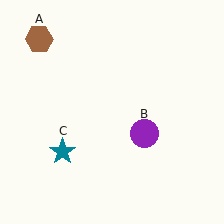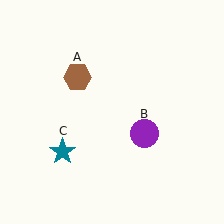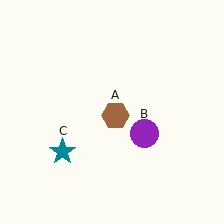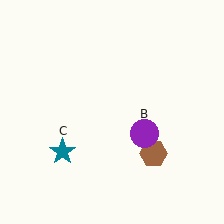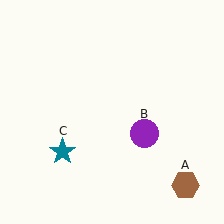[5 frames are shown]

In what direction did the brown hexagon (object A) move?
The brown hexagon (object A) moved down and to the right.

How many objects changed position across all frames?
1 object changed position: brown hexagon (object A).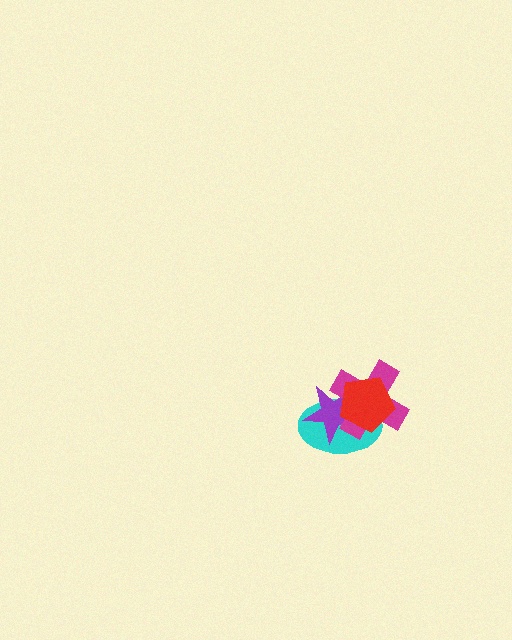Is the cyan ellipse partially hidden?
Yes, it is partially covered by another shape.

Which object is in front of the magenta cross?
The red pentagon is in front of the magenta cross.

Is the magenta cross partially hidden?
Yes, it is partially covered by another shape.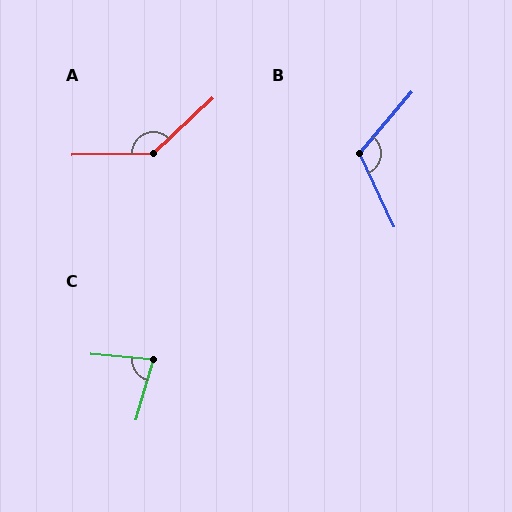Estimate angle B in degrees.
Approximately 114 degrees.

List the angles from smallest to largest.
C (79°), B (114°), A (138°).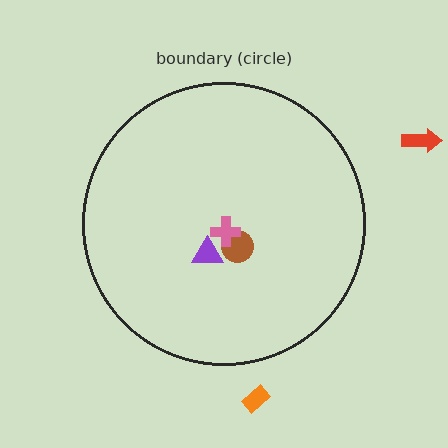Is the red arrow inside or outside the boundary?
Outside.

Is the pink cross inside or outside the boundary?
Inside.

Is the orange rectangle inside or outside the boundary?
Outside.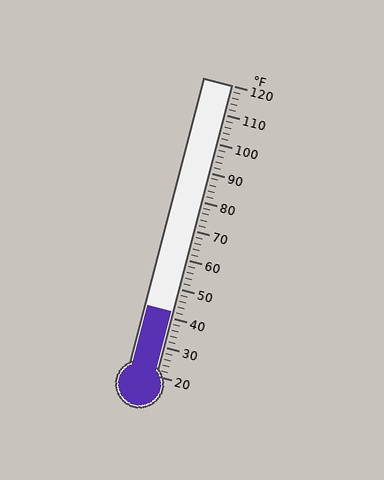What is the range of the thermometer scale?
The thermometer scale ranges from 20°F to 120°F.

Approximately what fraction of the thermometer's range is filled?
The thermometer is filled to approximately 20% of its range.